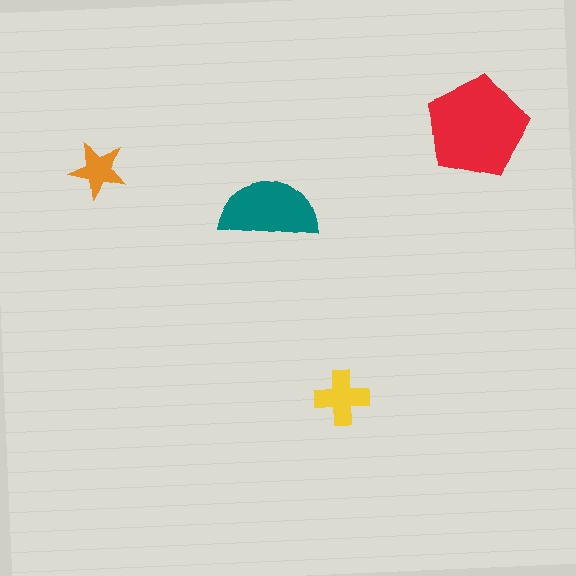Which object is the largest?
The red pentagon.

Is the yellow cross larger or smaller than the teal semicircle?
Smaller.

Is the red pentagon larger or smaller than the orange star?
Larger.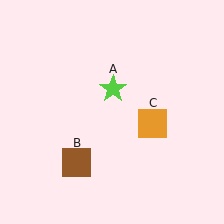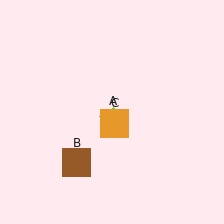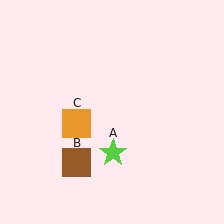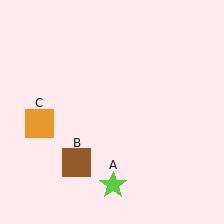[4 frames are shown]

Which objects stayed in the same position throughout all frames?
Brown square (object B) remained stationary.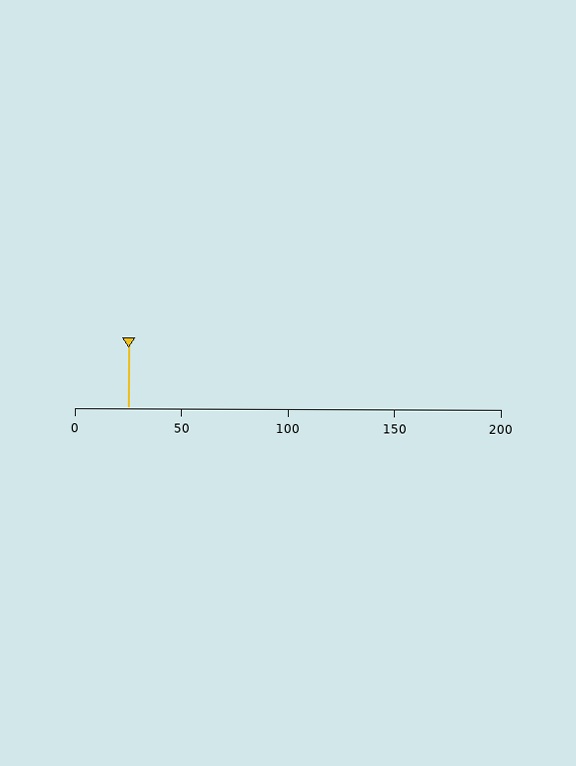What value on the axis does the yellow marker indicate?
The marker indicates approximately 25.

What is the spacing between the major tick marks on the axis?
The major ticks are spaced 50 apart.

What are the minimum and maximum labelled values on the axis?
The axis runs from 0 to 200.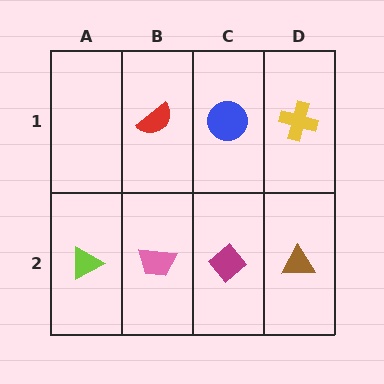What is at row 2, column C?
A magenta diamond.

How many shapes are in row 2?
4 shapes.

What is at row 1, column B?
A red semicircle.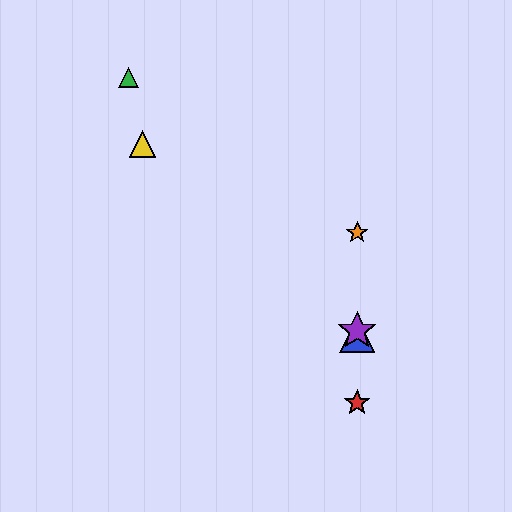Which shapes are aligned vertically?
The red star, the blue triangle, the purple star, the orange star are aligned vertically.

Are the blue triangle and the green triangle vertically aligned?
No, the blue triangle is at x≈357 and the green triangle is at x≈128.